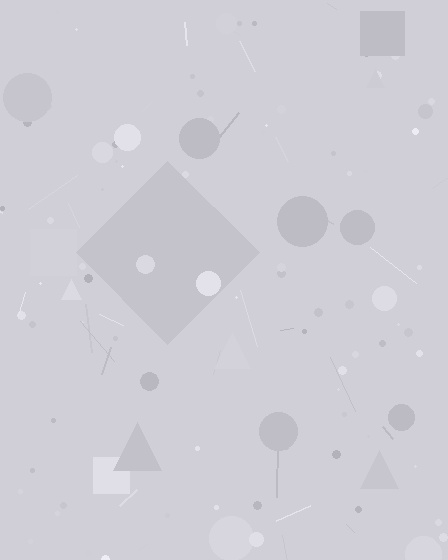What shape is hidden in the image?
A diamond is hidden in the image.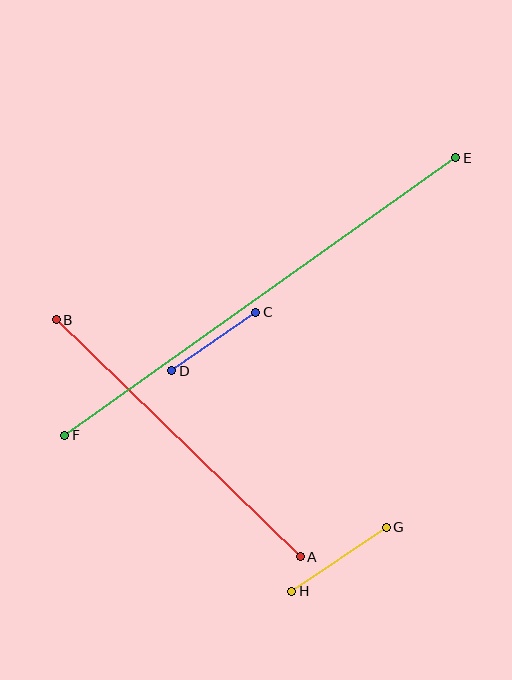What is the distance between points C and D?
The distance is approximately 102 pixels.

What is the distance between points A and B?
The distance is approximately 340 pixels.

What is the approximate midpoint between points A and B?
The midpoint is at approximately (178, 438) pixels.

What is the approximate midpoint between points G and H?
The midpoint is at approximately (339, 559) pixels.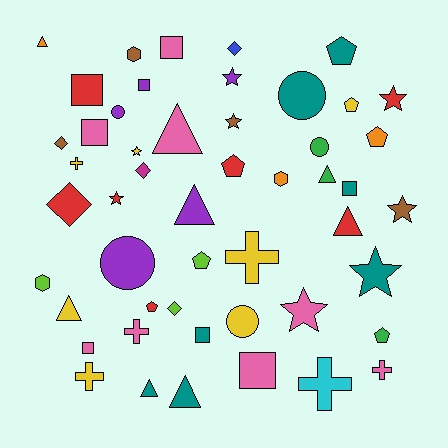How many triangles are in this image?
There are 8 triangles.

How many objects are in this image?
There are 50 objects.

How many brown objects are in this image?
There are 4 brown objects.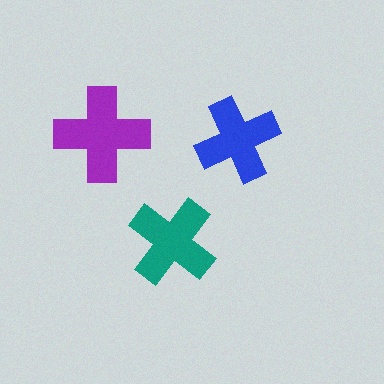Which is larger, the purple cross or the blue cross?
The purple one.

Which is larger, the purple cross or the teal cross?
The purple one.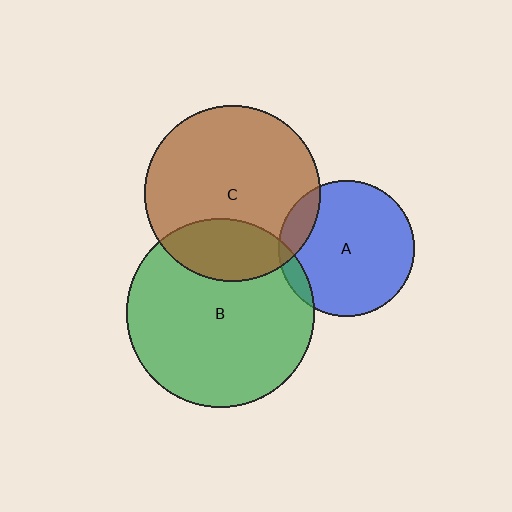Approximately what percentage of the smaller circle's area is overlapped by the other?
Approximately 15%.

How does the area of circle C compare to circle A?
Approximately 1.7 times.